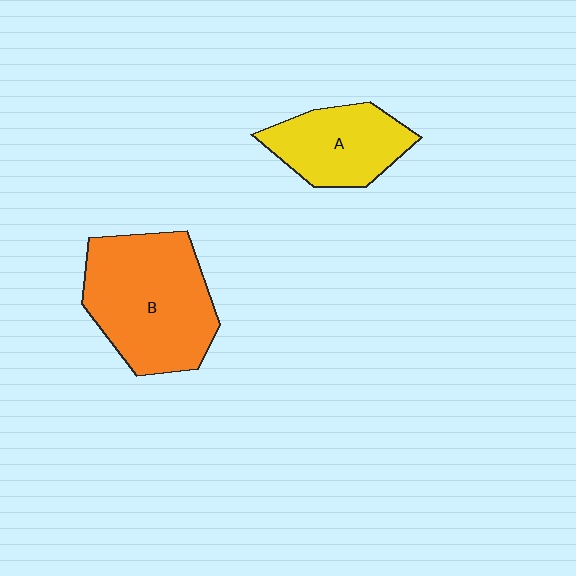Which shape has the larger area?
Shape B (orange).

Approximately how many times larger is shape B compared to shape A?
Approximately 1.7 times.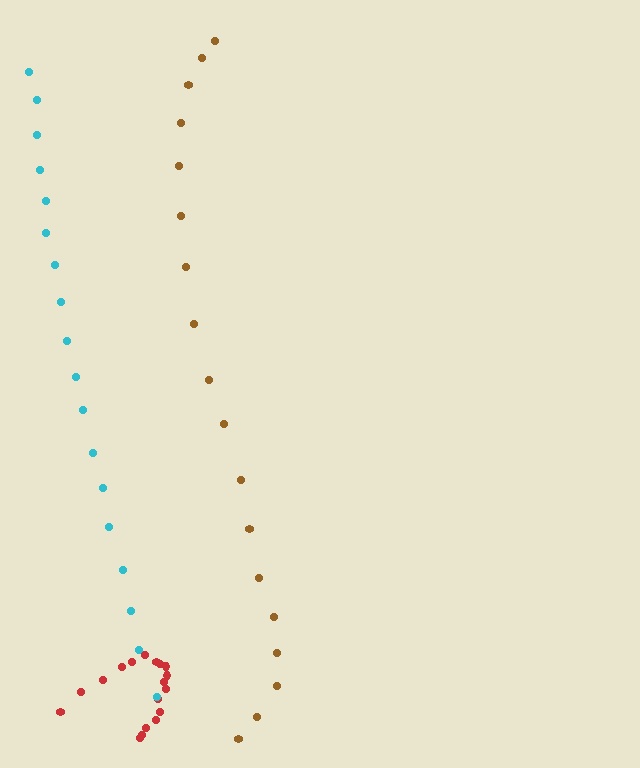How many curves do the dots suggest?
There are 3 distinct paths.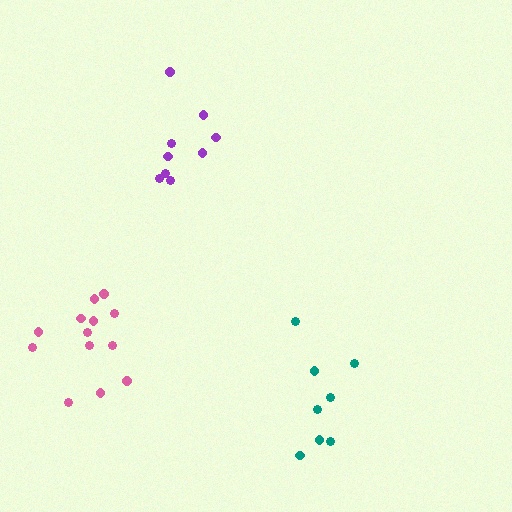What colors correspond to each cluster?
The clusters are colored: purple, teal, pink.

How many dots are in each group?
Group 1: 9 dots, Group 2: 8 dots, Group 3: 13 dots (30 total).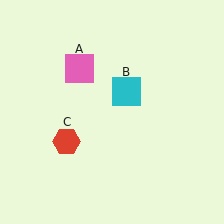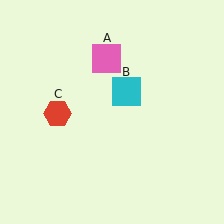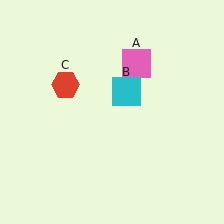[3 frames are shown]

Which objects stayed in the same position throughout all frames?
Cyan square (object B) remained stationary.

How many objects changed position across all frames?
2 objects changed position: pink square (object A), red hexagon (object C).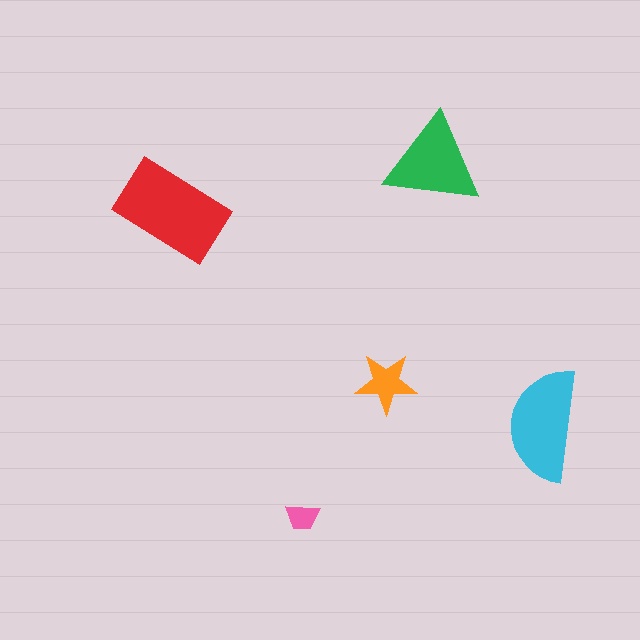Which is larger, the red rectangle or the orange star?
The red rectangle.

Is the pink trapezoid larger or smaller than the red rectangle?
Smaller.